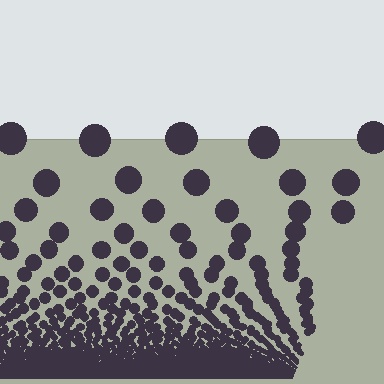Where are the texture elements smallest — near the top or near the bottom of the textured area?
Near the bottom.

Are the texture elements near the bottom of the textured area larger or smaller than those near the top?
Smaller. The gradient is inverted — elements near the bottom are smaller and denser.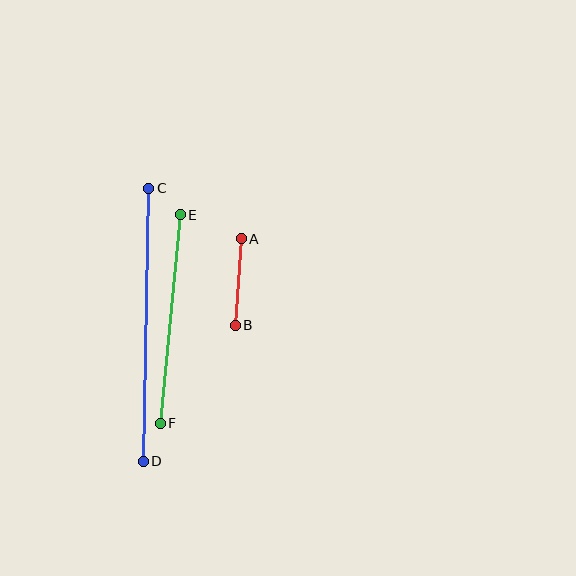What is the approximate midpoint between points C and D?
The midpoint is at approximately (146, 325) pixels.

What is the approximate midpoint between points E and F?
The midpoint is at approximately (170, 319) pixels.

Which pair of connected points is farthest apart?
Points C and D are farthest apart.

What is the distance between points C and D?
The distance is approximately 273 pixels.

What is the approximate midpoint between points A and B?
The midpoint is at approximately (238, 282) pixels.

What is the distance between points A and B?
The distance is approximately 86 pixels.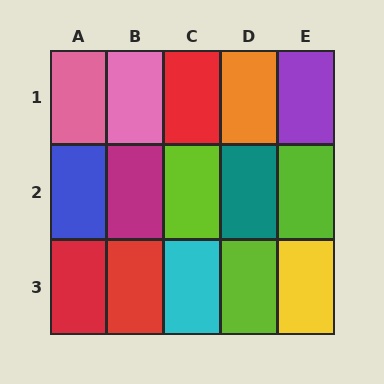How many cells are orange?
1 cell is orange.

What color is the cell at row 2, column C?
Lime.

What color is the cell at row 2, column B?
Magenta.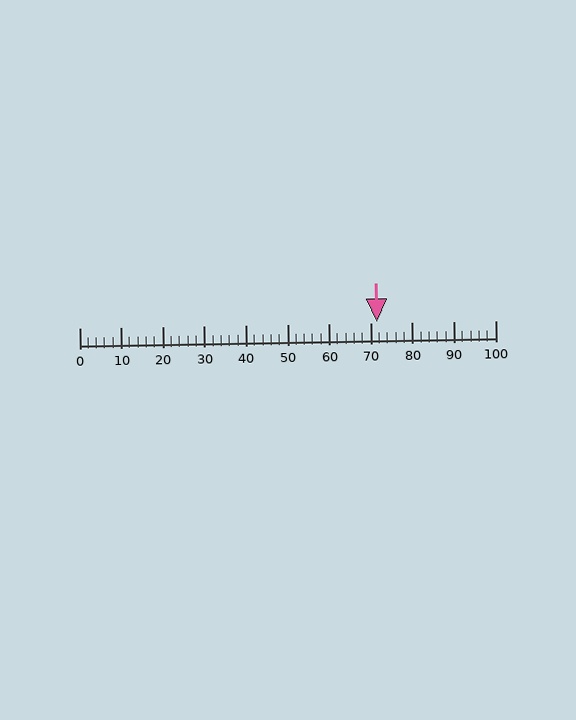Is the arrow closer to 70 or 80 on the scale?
The arrow is closer to 70.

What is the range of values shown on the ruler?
The ruler shows values from 0 to 100.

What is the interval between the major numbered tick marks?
The major tick marks are spaced 10 units apart.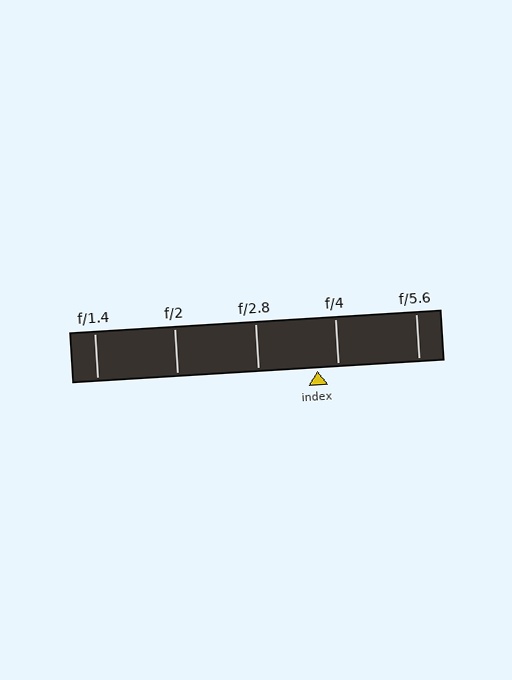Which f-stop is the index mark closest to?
The index mark is closest to f/4.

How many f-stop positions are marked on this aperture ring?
There are 5 f-stop positions marked.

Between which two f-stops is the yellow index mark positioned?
The index mark is between f/2.8 and f/4.